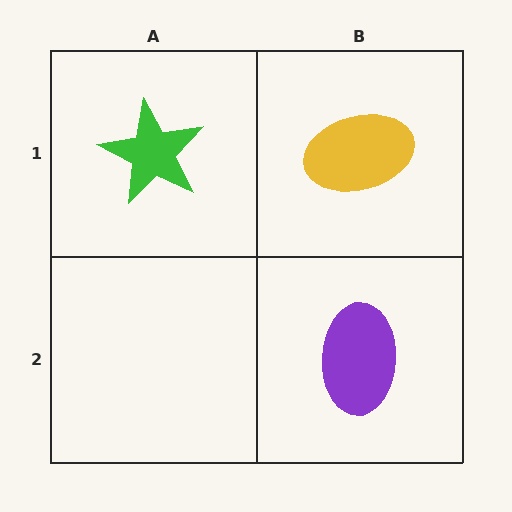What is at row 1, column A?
A green star.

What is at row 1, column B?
A yellow ellipse.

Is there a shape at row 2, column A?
No, that cell is empty.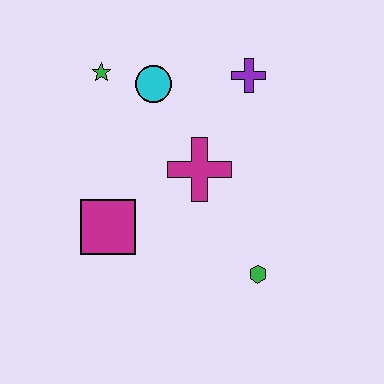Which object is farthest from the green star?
The green hexagon is farthest from the green star.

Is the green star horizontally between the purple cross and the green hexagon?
No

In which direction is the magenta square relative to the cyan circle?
The magenta square is below the cyan circle.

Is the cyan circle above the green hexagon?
Yes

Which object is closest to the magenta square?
The magenta cross is closest to the magenta square.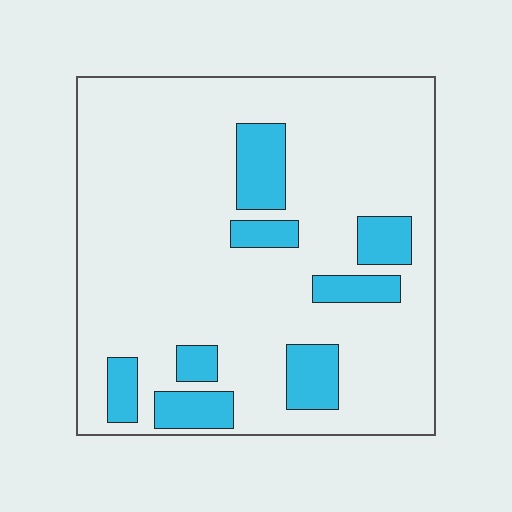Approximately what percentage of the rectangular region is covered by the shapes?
Approximately 15%.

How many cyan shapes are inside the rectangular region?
8.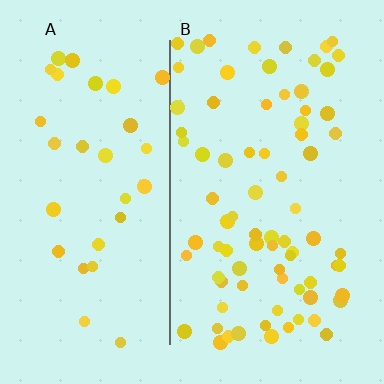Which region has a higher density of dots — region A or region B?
B (the right).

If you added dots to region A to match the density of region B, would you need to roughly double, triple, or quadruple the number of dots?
Approximately double.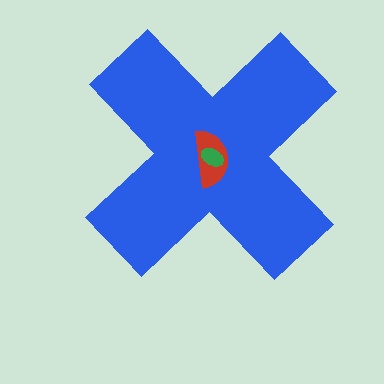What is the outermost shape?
The blue cross.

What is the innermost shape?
The green ellipse.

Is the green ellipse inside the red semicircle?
Yes.